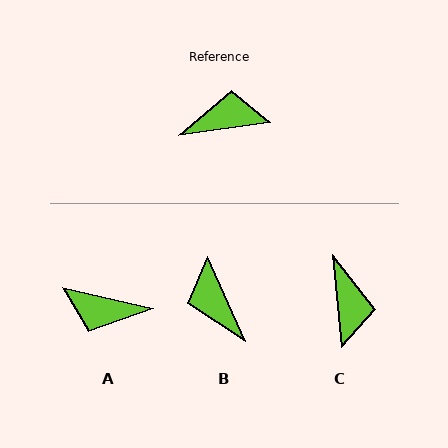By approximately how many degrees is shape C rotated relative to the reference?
Approximately 92 degrees clockwise.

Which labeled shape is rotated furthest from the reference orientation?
A, about 159 degrees away.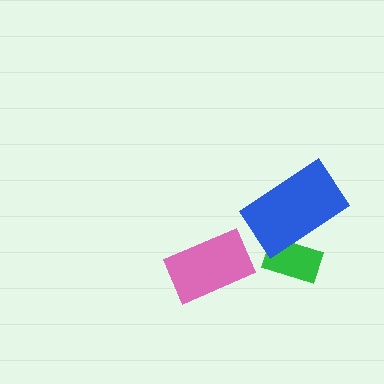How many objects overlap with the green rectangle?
1 object overlaps with the green rectangle.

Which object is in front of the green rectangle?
The blue rectangle is in front of the green rectangle.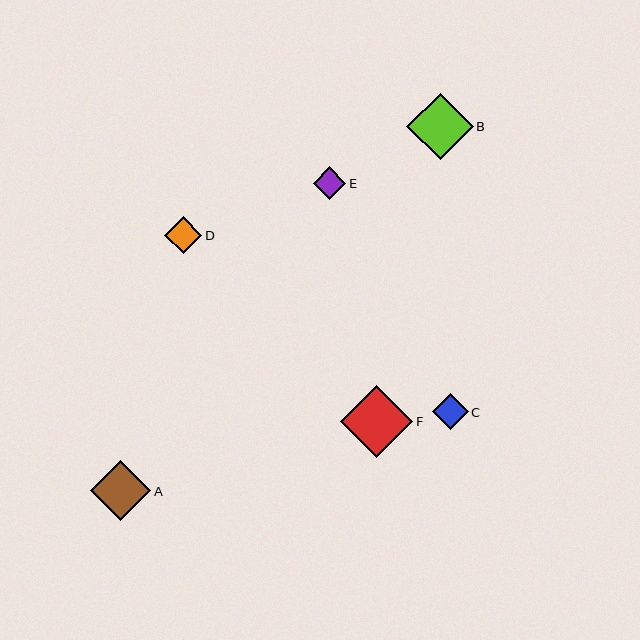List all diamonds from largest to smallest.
From largest to smallest: F, B, A, D, C, E.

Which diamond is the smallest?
Diamond E is the smallest with a size of approximately 32 pixels.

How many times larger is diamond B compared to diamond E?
Diamond B is approximately 2.1 times the size of diamond E.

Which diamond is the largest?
Diamond F is the largest with a size of approximately 72 pixels.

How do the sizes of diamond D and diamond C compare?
Diamond D and diamond C are approximately the same size.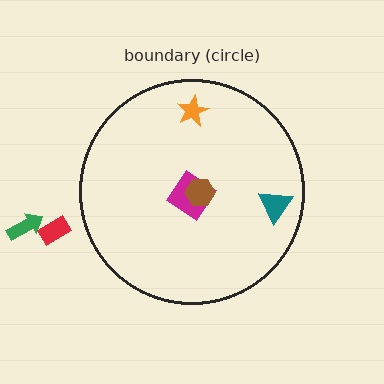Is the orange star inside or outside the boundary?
Inside.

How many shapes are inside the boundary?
4 inside, 2 outside.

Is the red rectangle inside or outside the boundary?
Outside.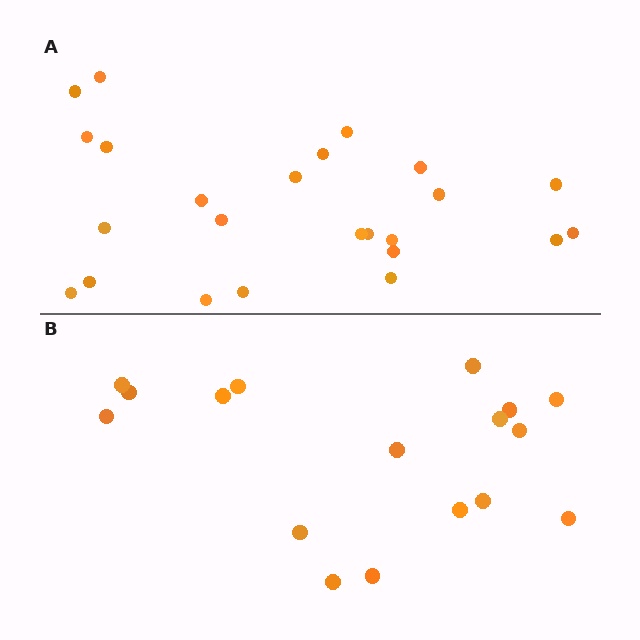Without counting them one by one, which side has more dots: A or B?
Region A (the top region) has more dots.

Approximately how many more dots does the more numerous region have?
Region A has roughly 8 or so more dots than region B.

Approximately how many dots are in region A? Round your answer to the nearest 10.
About 20 dots. (The exact count is 24, which rounds to 20.)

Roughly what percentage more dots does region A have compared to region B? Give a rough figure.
About 40% more.